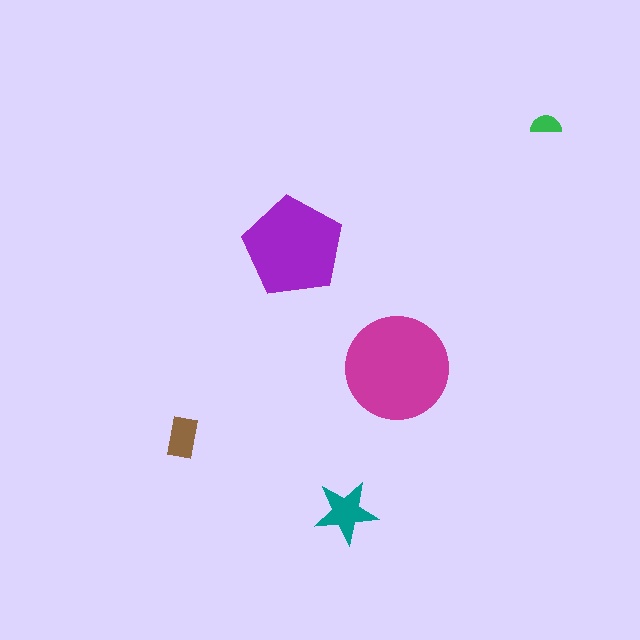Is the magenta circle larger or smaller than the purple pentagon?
Larger.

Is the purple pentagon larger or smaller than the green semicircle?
Larger.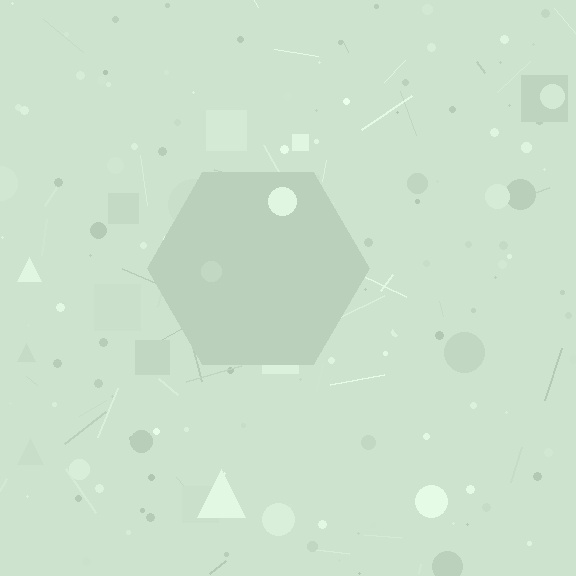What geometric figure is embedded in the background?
A hexagon is embedded in the background.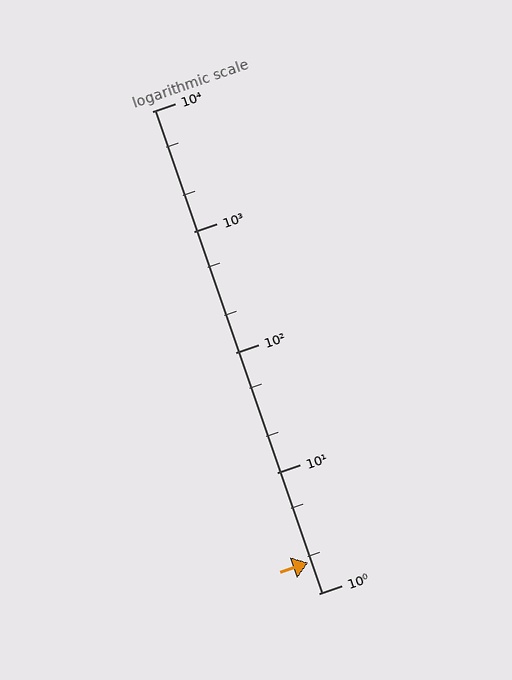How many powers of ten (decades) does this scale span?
The scale spans 4 decades, from 1 to 10000.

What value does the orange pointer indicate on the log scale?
The pointer indicates approximately 1.8.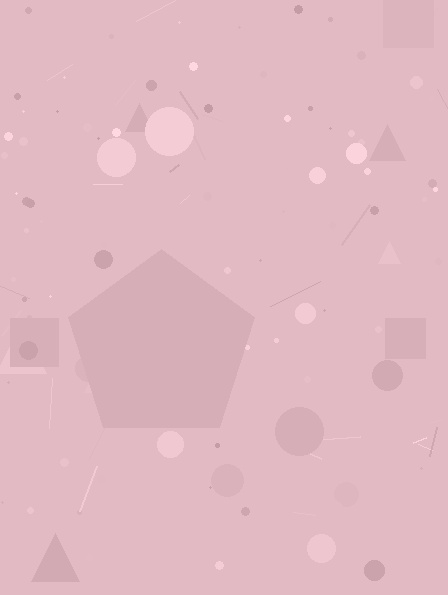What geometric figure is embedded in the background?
A pentagon is embedded in the background.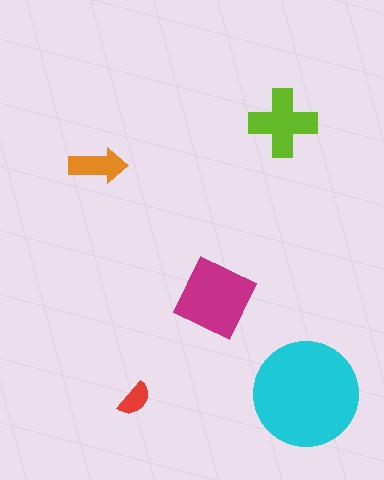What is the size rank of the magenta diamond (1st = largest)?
2nd.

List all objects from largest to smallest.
The cyan circle, the magenta diamond, the lime cross, the orange arrow, the red semicircle.